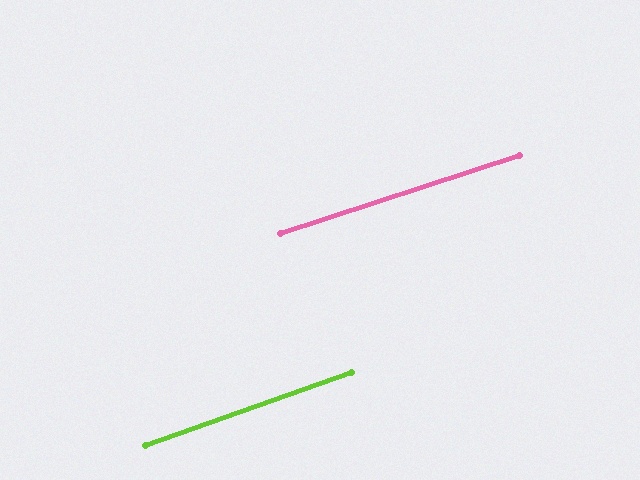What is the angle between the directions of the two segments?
Approximately 2 degrees.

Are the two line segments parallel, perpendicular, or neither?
Parallel — their directions differ by only 1.6°.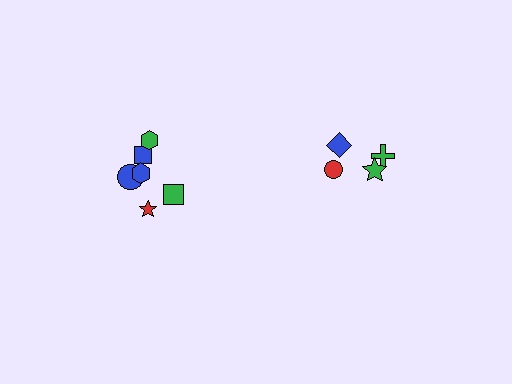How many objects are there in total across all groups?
There are 10 objects.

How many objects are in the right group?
There are 4 objects.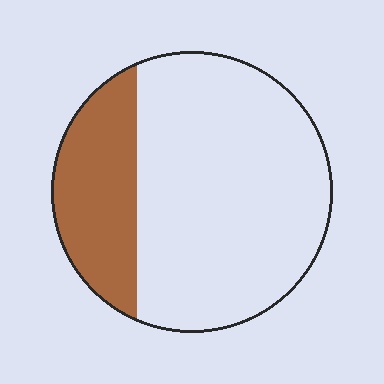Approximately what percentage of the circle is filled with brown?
Approximately 25%.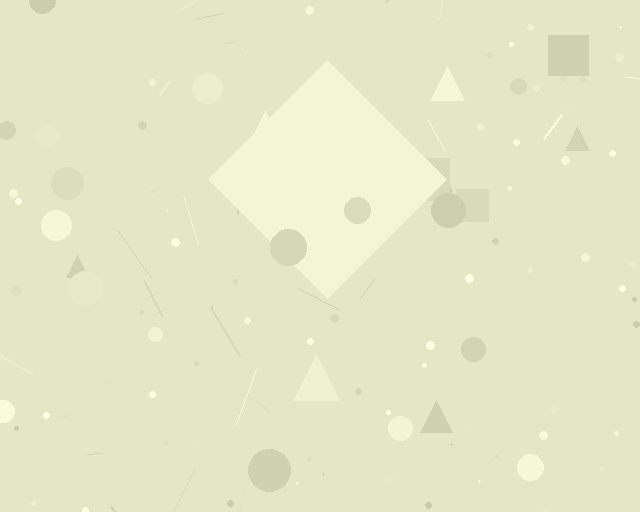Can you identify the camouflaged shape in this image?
The camouflaged shape is a diamond.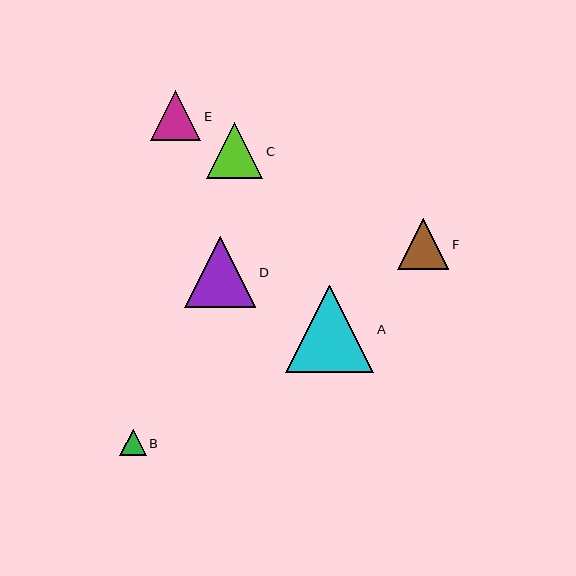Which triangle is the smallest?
Triangle B is the smallest with a size of approximately 26 pixels.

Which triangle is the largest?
Triangle A is the largest with a size of approximately 88 pixels.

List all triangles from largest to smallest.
From largest to smallest: A, D, C, F, E, B.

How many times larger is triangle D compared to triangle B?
Triangle D is approximately 2.7 times the size of triangle B.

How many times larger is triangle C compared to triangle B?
Triangle C is approximately 2.1 times the size of triangle B.